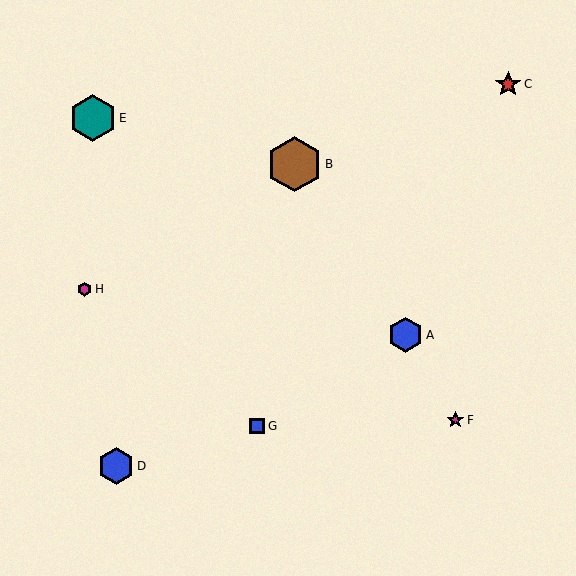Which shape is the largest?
The brown hexagon (labeled B) is the largest.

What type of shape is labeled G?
Shape G is a blue square.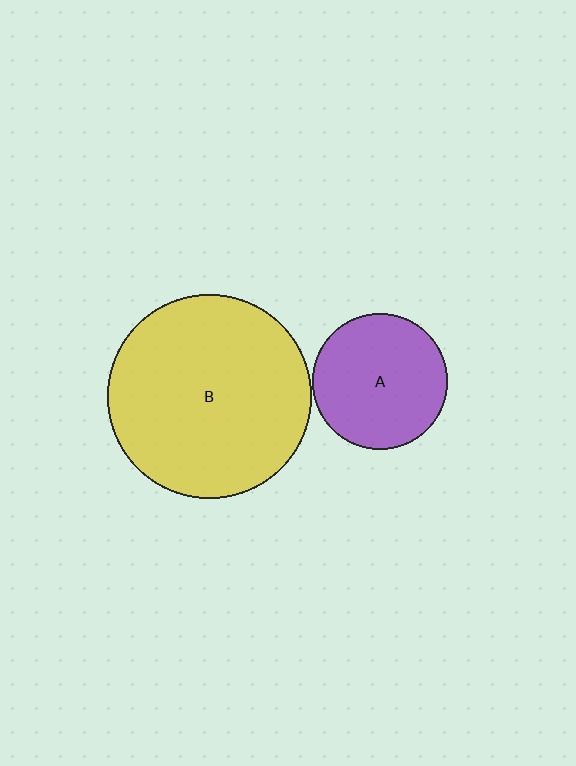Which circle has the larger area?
Circle B (yellow).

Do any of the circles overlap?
No, none of the circles overlap.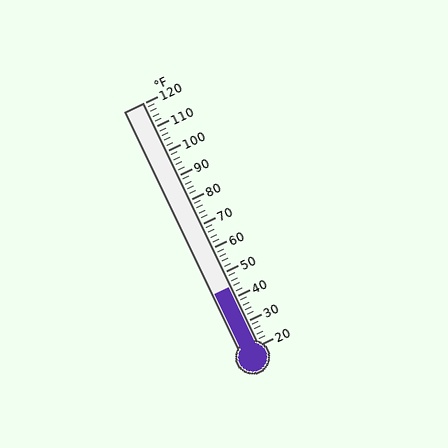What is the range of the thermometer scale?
The thermometer scale ranges from 20°F to 120°F.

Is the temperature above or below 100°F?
The temperature is below 100°F.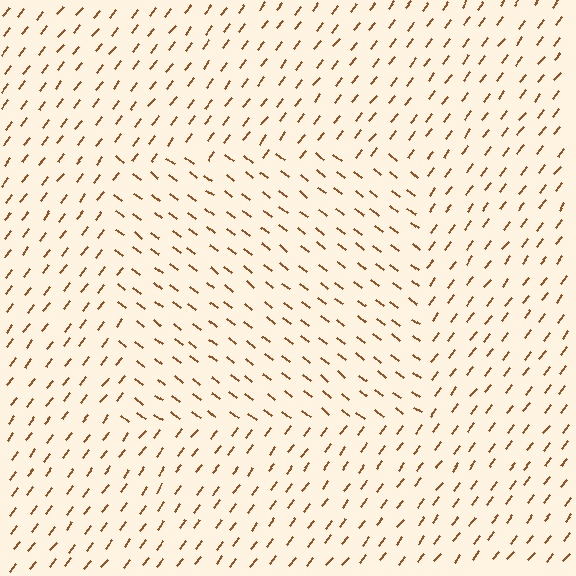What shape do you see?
I see a rectangle.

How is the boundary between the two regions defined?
The boundary is defined purely by a change in line orientation (approximately 90 degrees difference). All lines are the same color and thickness.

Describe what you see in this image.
The image is filled with small brown line segments. A rectangle region in the image has lines oriented differently from the surrounding lines, creating a visible texture boundary.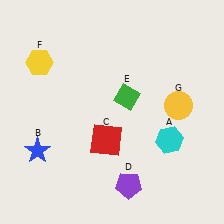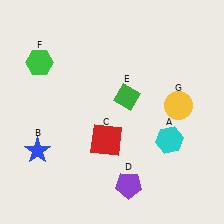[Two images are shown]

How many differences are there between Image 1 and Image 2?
There is 1 difference between the two images.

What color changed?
The hexagon (F) changed from yellow in Image 1 to green in Image 2.